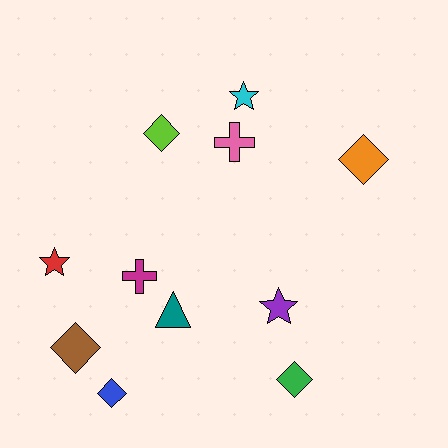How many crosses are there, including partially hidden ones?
There are 2 crosses.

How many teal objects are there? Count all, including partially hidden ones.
There is 1 teal object.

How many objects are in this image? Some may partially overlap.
There are 11 objects.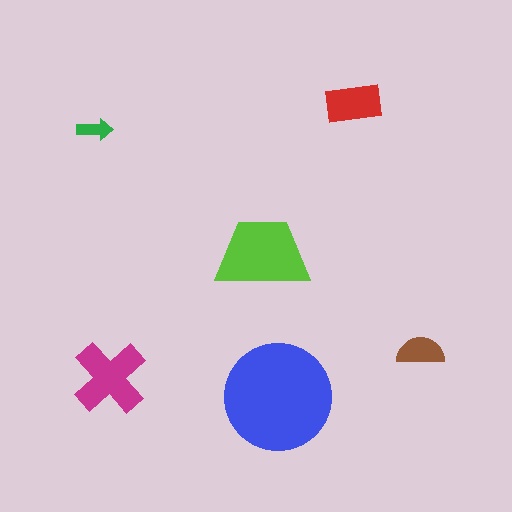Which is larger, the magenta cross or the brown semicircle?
The magenta cross.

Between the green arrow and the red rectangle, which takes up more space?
The red rectangle.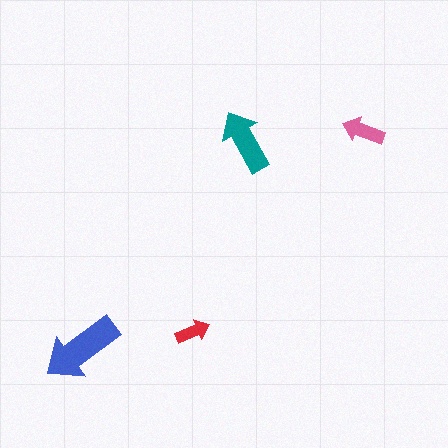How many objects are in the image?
There are 4 objects in the image.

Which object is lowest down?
The blue arrow is bottommost.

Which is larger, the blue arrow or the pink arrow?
The blue one.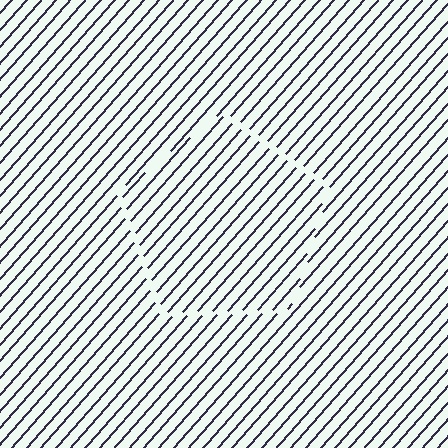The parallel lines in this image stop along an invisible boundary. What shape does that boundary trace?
An illusory pentagon. The interior of the shape contains the same grating, shifted by half a period — the contour is defined by the phase discontinuity where line-ends from the inner and outer gratings abut.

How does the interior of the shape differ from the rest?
The interior of the shape contains the same grating, shifted by half a period — the contour is defined by the phase discontinuity where line-ends from the inner and outer gratings abut.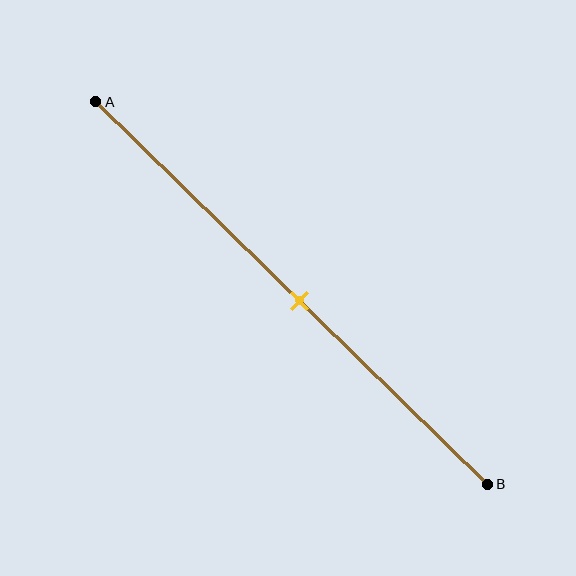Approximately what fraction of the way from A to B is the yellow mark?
The yellow mark is approximately 50% of the way from A to B.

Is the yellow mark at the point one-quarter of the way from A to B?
No, the mark is at about 50% from A, not at the 25% one-quarter point.